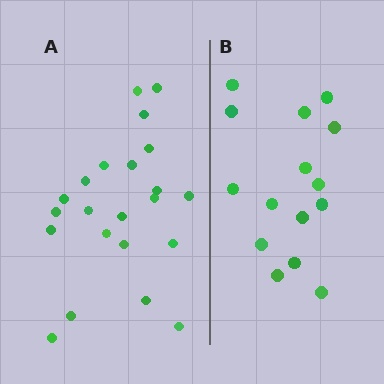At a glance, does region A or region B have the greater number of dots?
Region A (the left region) has more dots.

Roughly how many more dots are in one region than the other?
Region A has roughly 8 or so more dots than region B.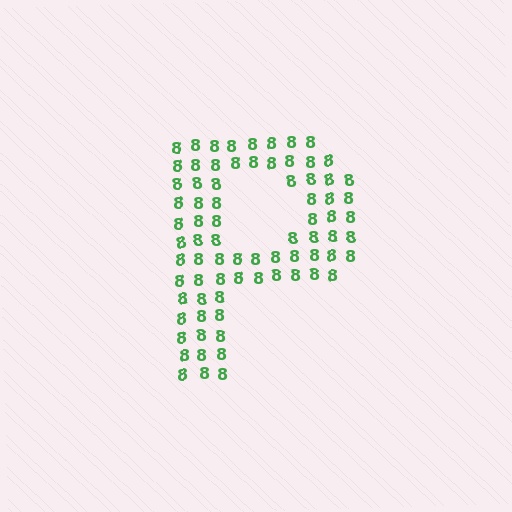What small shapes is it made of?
It is made of small digit 8's.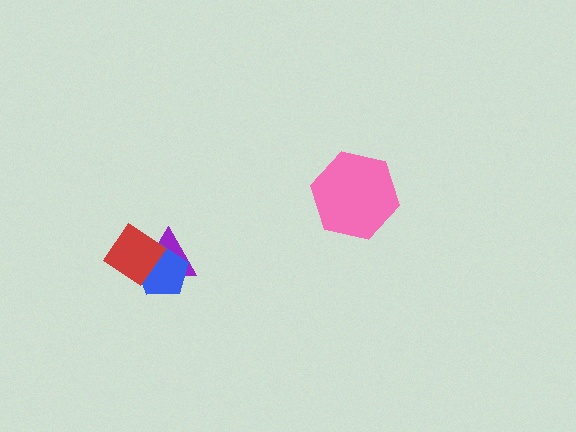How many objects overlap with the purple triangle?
2 objects overlap with the purple triangle.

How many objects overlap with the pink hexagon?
0 objects overlap with the pink hexagon.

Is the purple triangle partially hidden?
Yes, it is partially covered by another shape.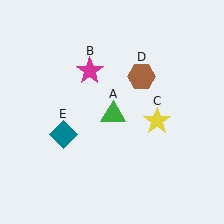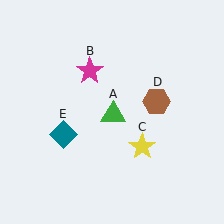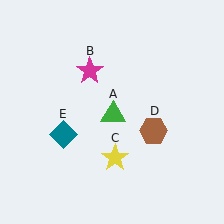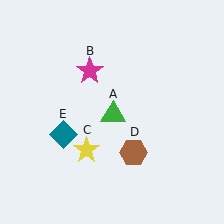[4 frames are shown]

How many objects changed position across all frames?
2 objects changed position: yellow star (object C), brown hexagon (object D).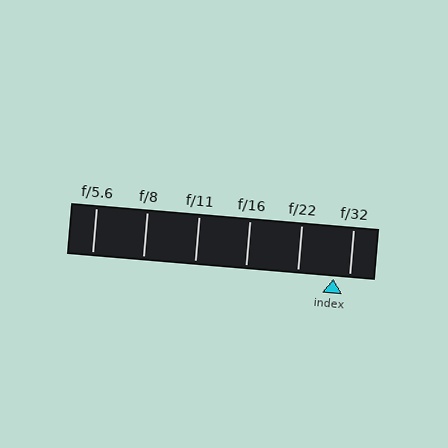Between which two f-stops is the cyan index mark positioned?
The index mark is between f/22 and f/32.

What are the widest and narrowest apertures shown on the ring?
The widest aperture shown is f/5.6 and the narrowest is f/32.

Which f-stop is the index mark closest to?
The index mark is closest to f/32.